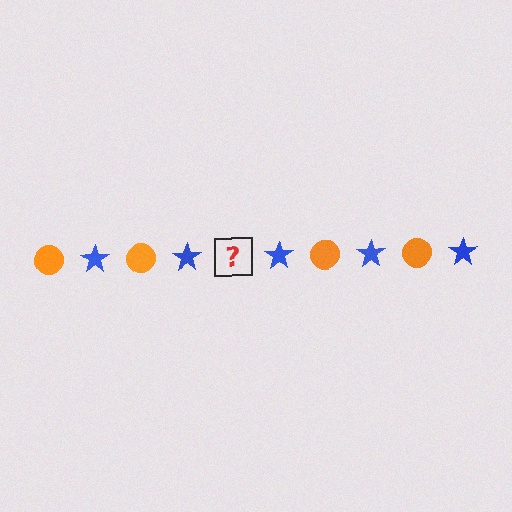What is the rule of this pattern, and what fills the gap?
The rule is that the pattern alternates between orange circle and blue star. The gap should be filled with an orange circle.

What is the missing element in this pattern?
The missing element is an orange circle.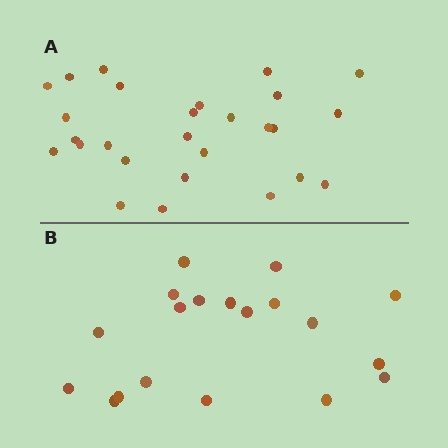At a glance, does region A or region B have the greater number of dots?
Region A (the top region) has more dots.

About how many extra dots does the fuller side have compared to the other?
Region A has roughly 8 or so more dots than region B.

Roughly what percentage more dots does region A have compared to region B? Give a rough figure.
About 40% more.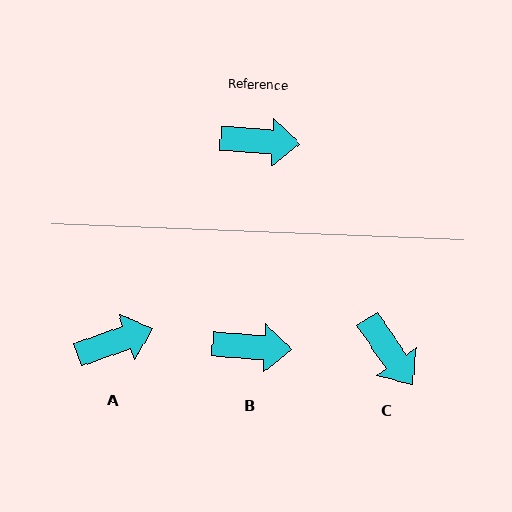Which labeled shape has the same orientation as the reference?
B.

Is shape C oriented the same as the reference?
No, it is off by about 51 degrees.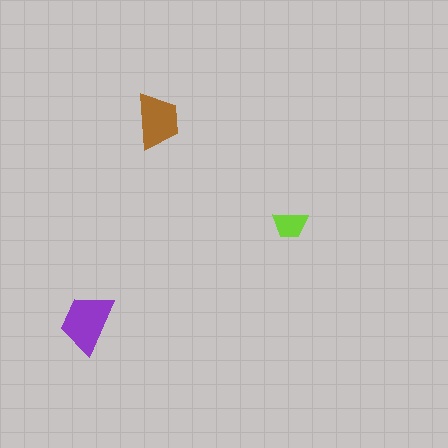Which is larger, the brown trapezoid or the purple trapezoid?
The purple one.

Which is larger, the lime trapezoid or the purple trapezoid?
The purple one.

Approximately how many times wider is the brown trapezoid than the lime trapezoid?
About 1.5 times wider.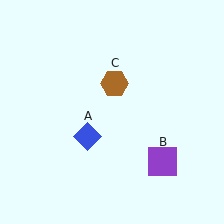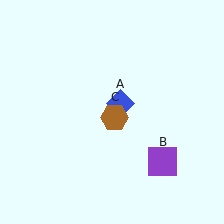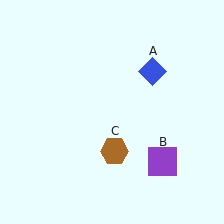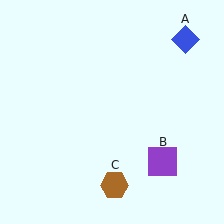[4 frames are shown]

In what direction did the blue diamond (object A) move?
The blue diamond (object A) moved up and to the right.